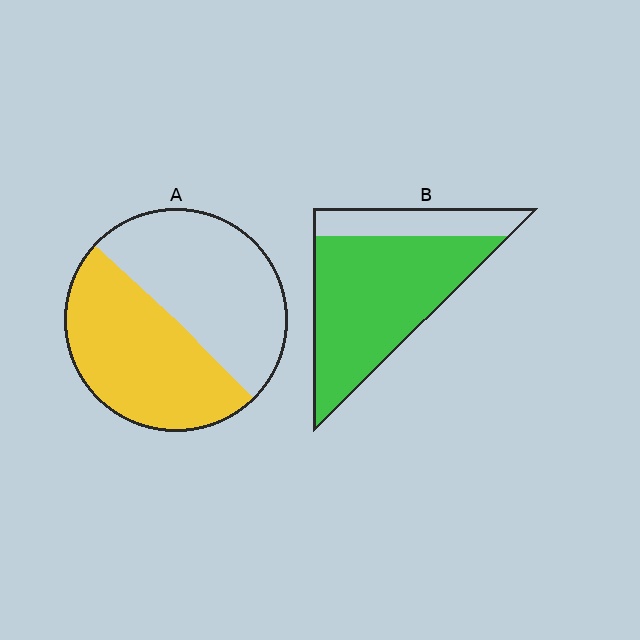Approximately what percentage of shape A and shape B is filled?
A is approximately 50% and B is approximately 75%.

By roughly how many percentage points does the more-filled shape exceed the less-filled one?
By roughly 25 percentage points (B over A).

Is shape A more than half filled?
Roughly half.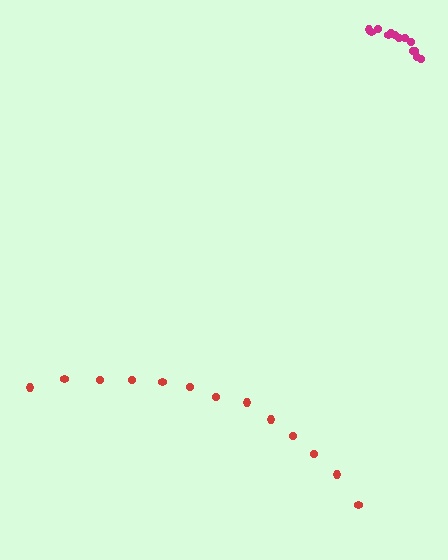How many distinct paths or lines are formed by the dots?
There are 2 distinct paths.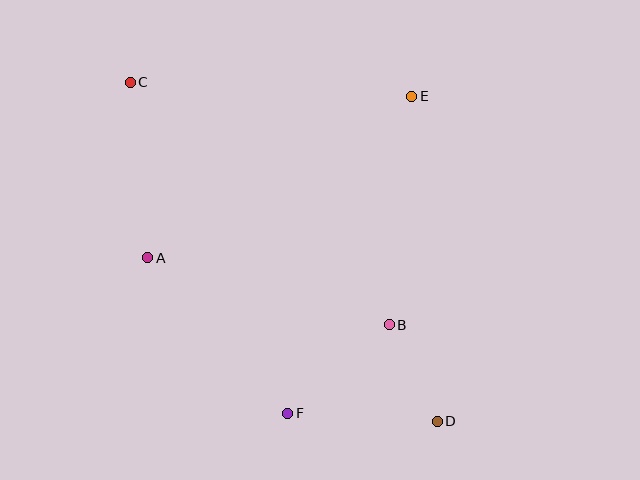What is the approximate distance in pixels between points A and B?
The distance between A and B is approximately 251 pixels.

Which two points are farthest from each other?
Points C and D are farthest from each other.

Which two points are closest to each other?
Points B and D are closest to each other.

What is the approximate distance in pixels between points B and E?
The distance between B and E is approximately 230 pixels.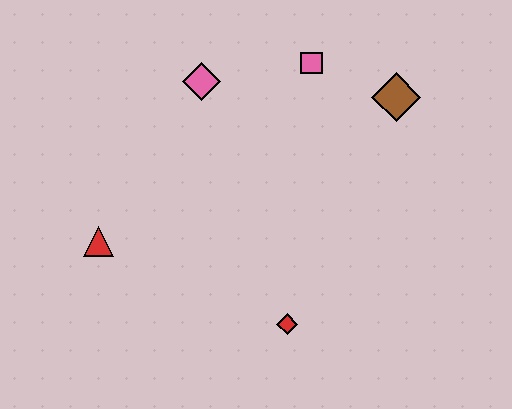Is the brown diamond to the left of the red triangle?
No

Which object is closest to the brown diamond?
The pink square is closest to the brown diamond.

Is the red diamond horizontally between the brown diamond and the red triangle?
Yes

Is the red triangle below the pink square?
Yes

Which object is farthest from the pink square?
The red triangle is farthest from the pink square.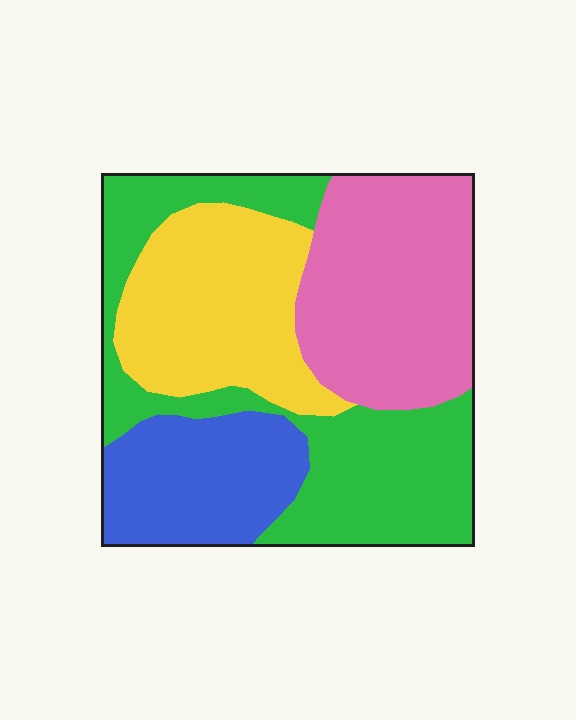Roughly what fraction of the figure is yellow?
Yellow takes up about one quarter (1/4) of the figure.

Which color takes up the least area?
Blue, at roughly 15%.